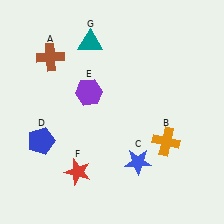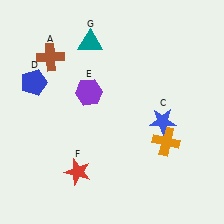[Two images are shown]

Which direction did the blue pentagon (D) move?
The blue pentagon (D) moved up.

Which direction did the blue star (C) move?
The blue star (C) moved up.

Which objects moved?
The objects that moved are: the blue star (C), the blue pentagon (D).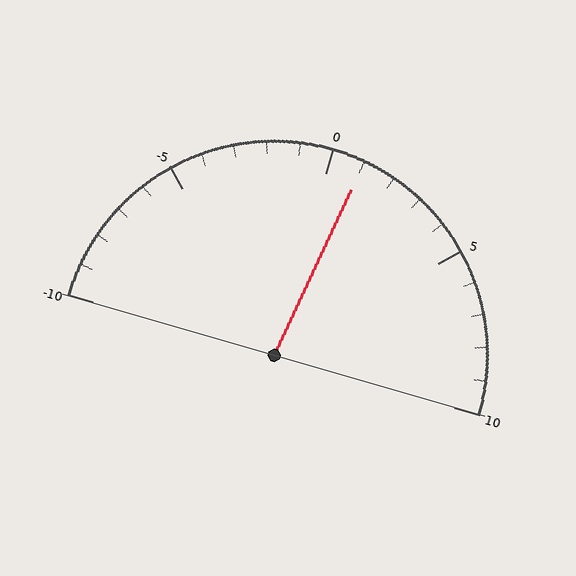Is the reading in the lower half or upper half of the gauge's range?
The reading is in the upper half of the range (-10 to 10).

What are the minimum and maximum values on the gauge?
The gauge ranges from -10 to 10.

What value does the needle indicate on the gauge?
The needle indicates approximately 1.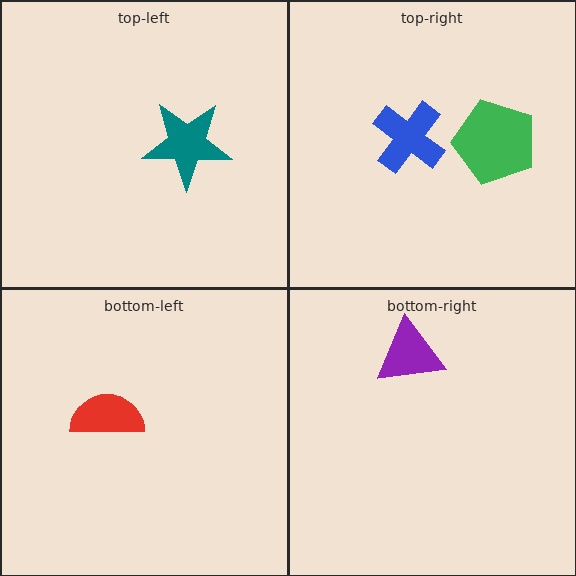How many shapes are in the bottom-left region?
1.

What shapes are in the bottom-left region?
The red semicircle.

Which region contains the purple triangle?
The bottom-right region.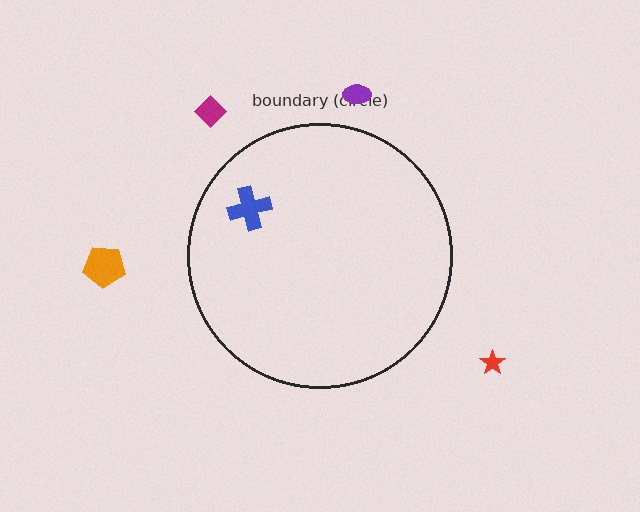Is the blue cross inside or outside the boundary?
Inside.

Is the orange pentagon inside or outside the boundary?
Outside.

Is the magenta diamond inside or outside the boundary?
Outside.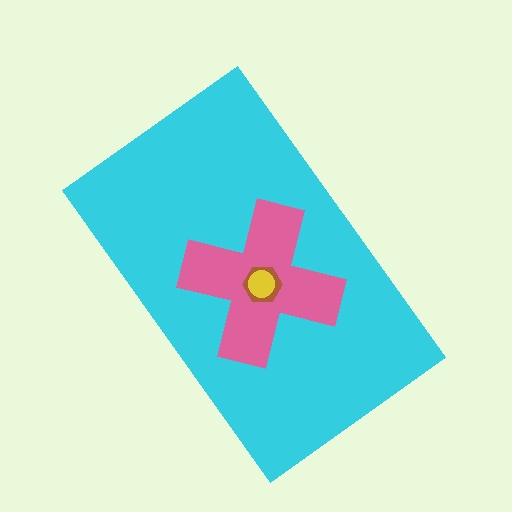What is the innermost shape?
The yellow circle.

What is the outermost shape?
The cyan rectangle.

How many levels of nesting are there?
4.